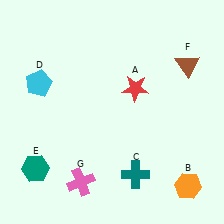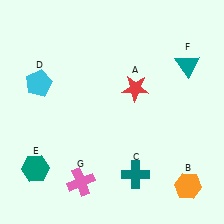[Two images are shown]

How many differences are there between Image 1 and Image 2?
There is 1 difference between the two images.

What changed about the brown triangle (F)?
In Image 1, F is brown. In Image 2, it changed to teal.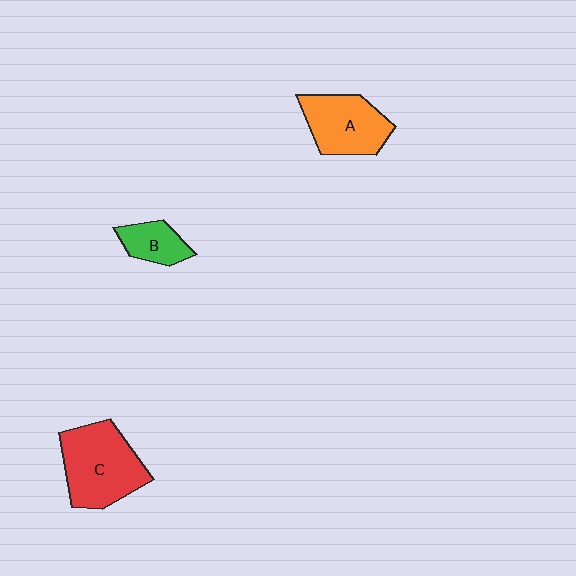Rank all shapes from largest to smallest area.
From largest to smallest: C (red), A (orange), B (green).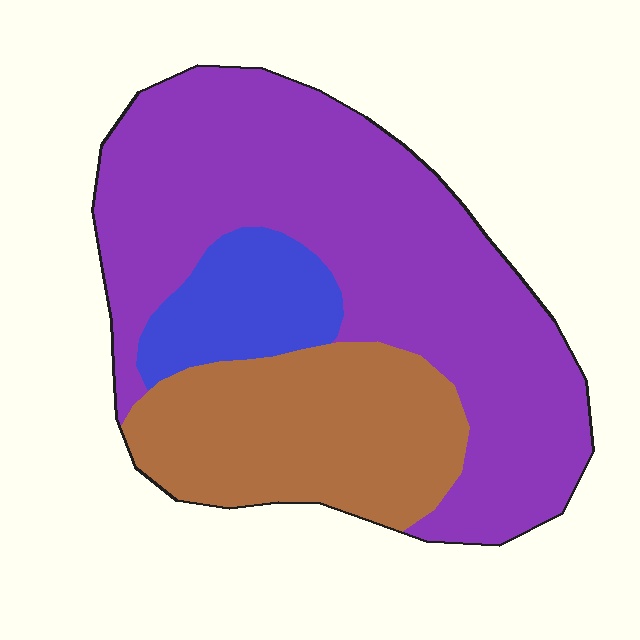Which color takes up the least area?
Blue, at roughly 10%.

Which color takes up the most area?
Purple, at roughly 60%.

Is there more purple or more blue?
Purple.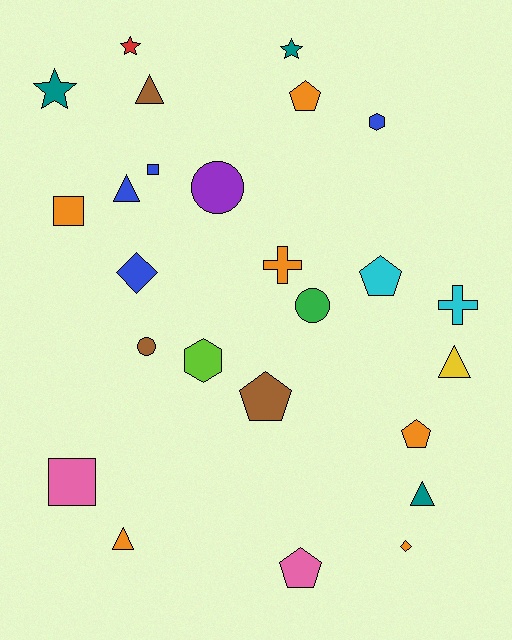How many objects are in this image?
There are 25 objects.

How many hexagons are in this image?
There are 2 hexagons.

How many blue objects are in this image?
There are 4 blue objects.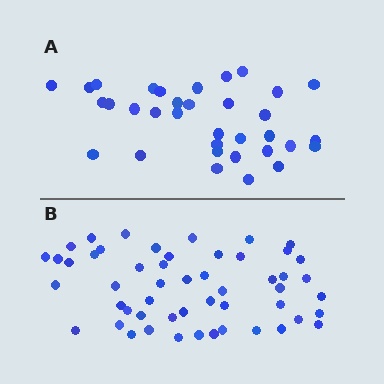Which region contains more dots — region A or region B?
Region B (the bottom region) has more dots.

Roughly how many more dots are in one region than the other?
Region B has approximately 20 more dots than region A.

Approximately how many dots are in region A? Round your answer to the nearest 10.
About 30 dots. (The exact count is 34, which rounds to 30.)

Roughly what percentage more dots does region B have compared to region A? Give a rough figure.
About 55% more.